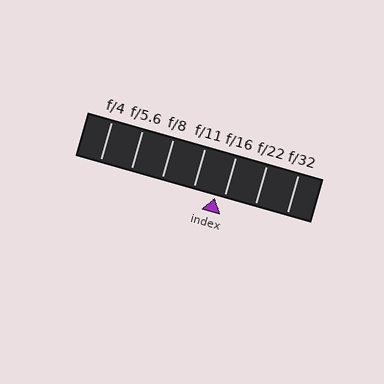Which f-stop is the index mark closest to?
The index mark is closest to f/16.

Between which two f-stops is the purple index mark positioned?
The index mark is between f/11 and f/16.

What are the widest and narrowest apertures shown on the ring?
The widest aperture shown is f/4 and the narrowest is f/32.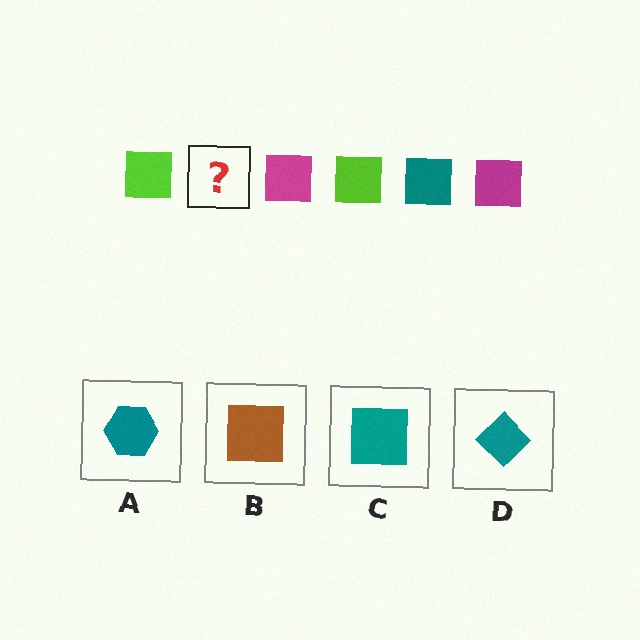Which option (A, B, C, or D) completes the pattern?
C.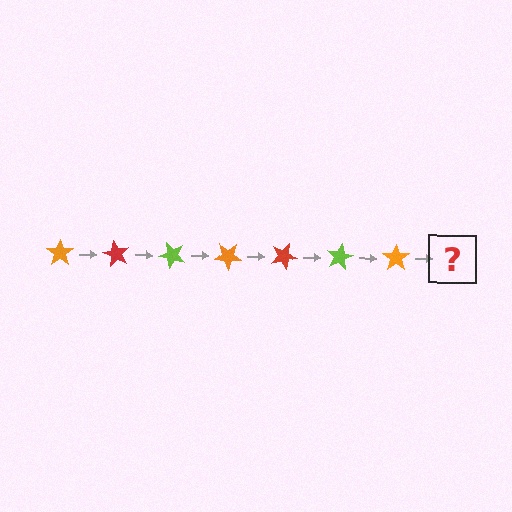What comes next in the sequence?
The next element should be a red star, rotated 420 degrees from the start.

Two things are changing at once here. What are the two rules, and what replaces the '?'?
The two rules are that it rotates 60 degrees each step and the color cycles through orange, red, and lime. The '?' should be a red star, rotated 420 degrees from the start.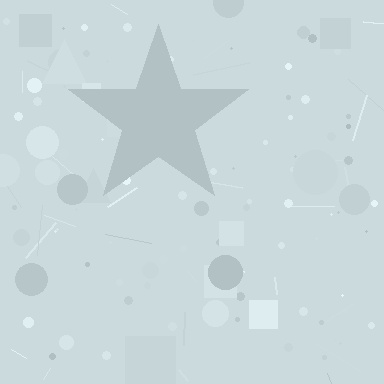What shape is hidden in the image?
A star is hidden in the image.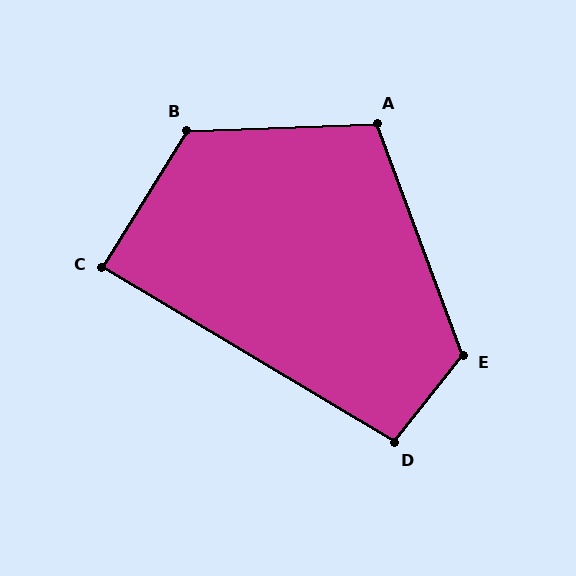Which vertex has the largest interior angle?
B, at approximately 124 degrees.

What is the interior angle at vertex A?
Approximately 108 degrees (obtuse).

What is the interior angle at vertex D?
Approximately 97 degrees (obtuse).